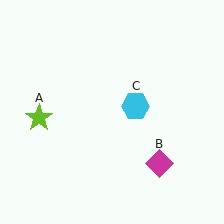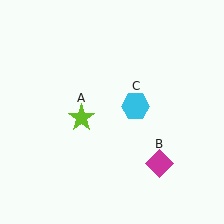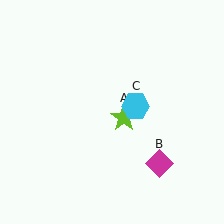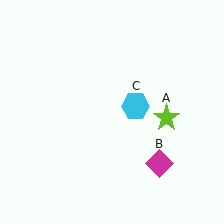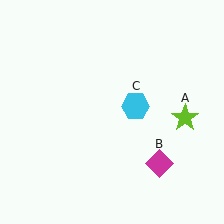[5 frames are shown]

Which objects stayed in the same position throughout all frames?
Magenta diamond (object B) and cyan hexagon (object C) remained stationary.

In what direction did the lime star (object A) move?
The lime star (object A) moved right.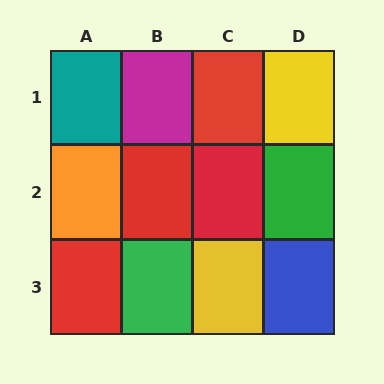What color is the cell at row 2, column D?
Green.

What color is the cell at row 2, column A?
Orange.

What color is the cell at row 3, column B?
Green.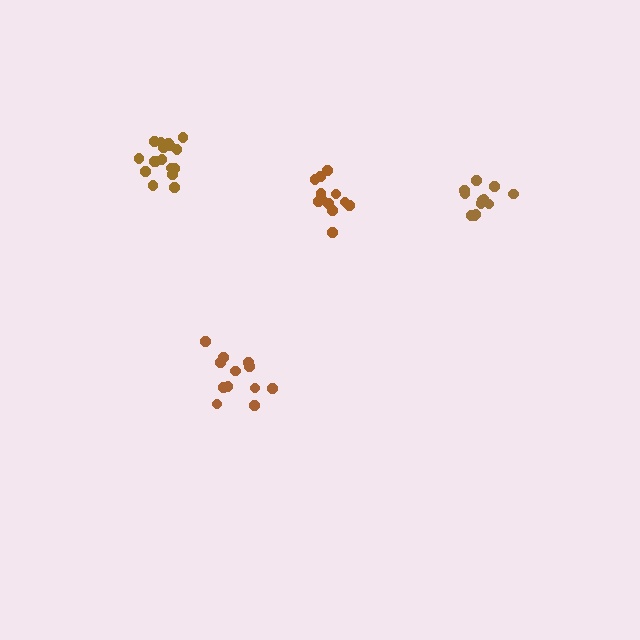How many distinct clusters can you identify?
There are 4 distinct clusters.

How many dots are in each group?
Group 1: 12 dots, Group 2: 12 dots, Group 3: 12 dots, Group 4: 17 dots (53 total).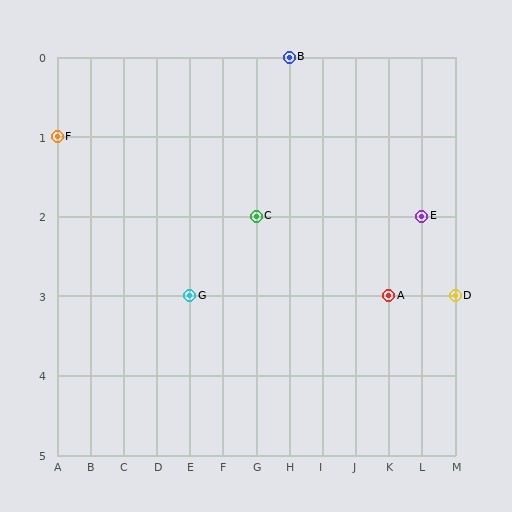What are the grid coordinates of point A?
Point A is at grid coordinates (K, 3).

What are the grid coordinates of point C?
Point C is at grid coordinates (G, 2).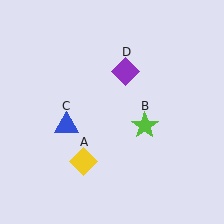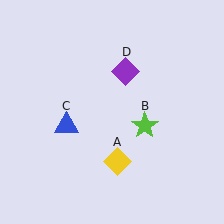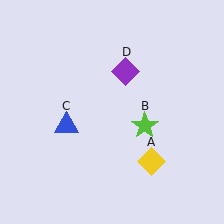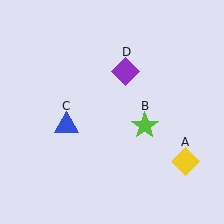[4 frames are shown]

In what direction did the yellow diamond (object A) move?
The yellow diamond (object A) moved right.